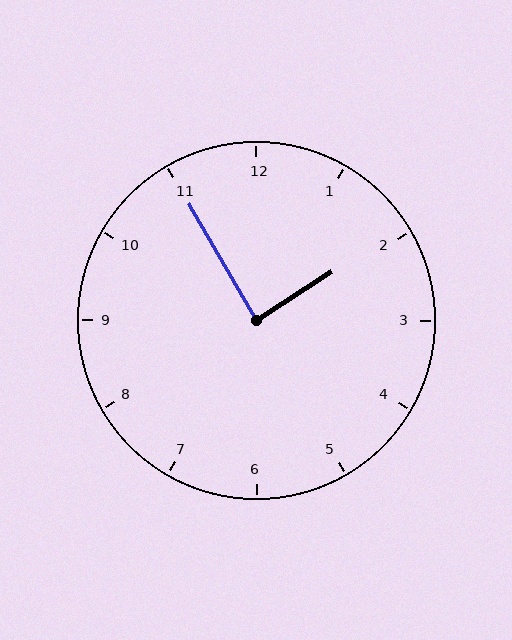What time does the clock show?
1:55.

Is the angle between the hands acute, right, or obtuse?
It is right.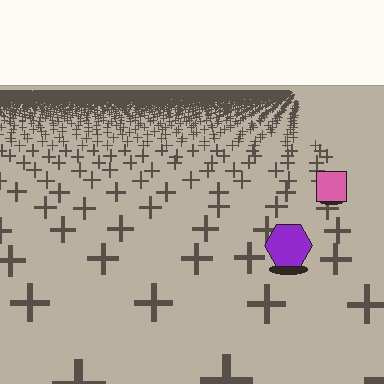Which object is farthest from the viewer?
The pink square is farthest from the viewer. It appears smaller and the ground texture around it is denser.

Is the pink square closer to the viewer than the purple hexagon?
No. The purple hexagon is closer — you can tell from the texture gradient: the ground texture is coarser near it.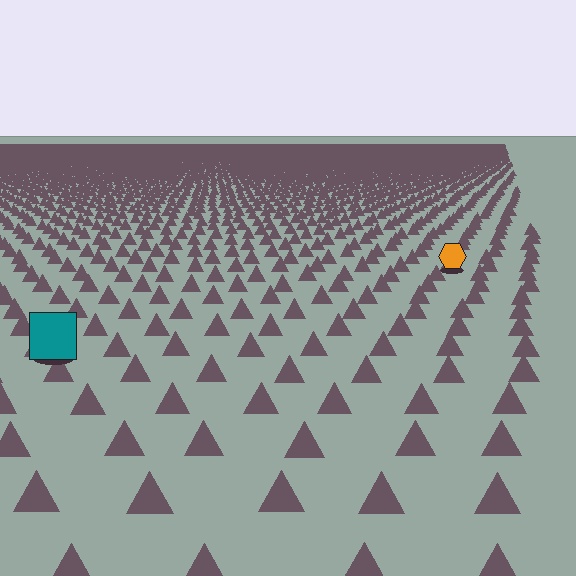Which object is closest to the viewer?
The teal square is closest. The texture marks near it are larger and more spread out.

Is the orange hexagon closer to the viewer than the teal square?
No. The teal square is closer — you can tell from the texture gradient: the ground texture is coarser near it.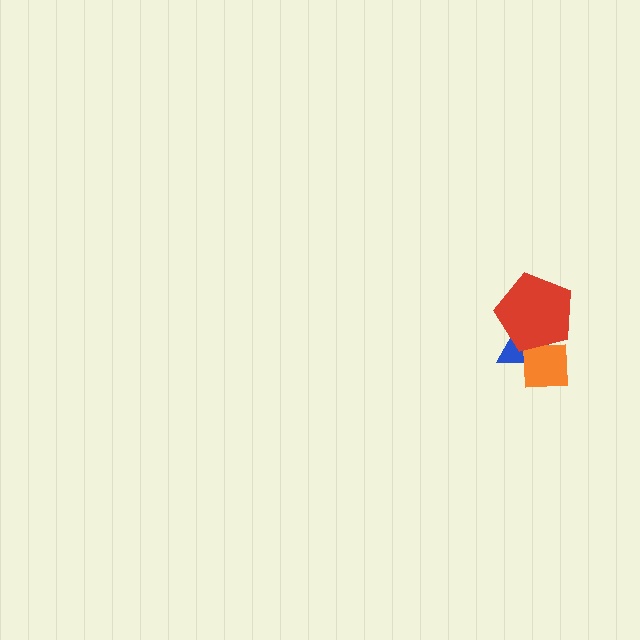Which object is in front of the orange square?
The red pentagon is in front of the orange square.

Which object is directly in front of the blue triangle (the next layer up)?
The orange square is directly in front of the blue triangle.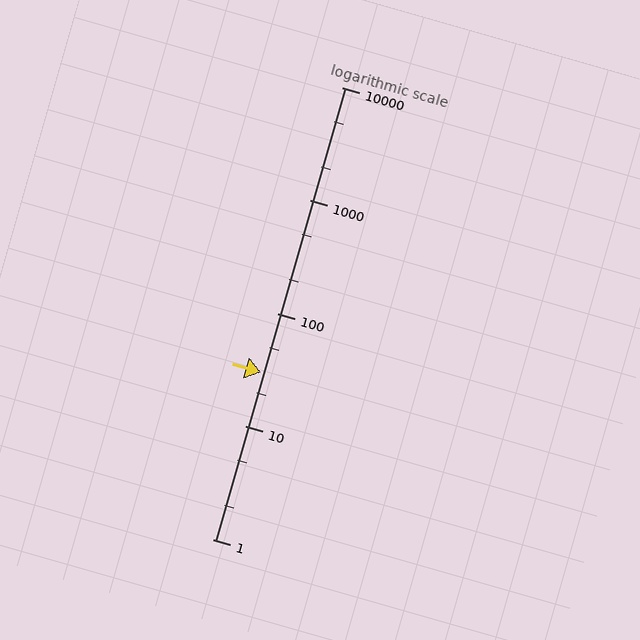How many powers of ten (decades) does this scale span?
The scale spans 4 decades, from 1 to 10000.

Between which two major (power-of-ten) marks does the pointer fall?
The pointer is between 10 and 100.